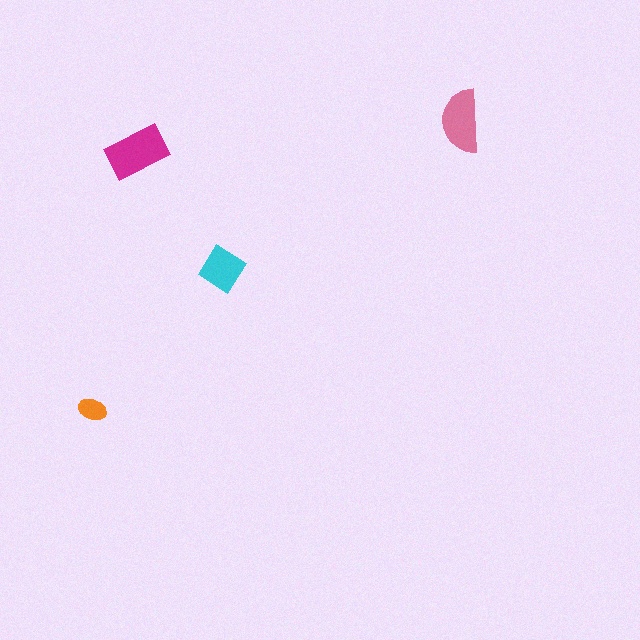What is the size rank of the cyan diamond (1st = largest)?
3rd.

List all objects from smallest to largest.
The orange ellipse, the cyan diamond, the pink semicircle, the magenta rectangle.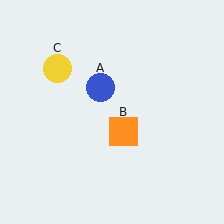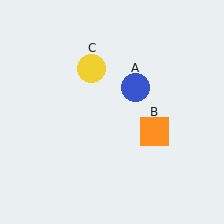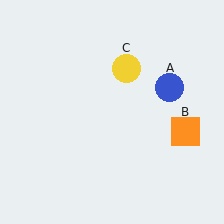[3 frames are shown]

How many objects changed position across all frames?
3 objects changed position: blue circle (object A), orange square (object B), yellow circle (object C).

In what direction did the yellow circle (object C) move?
The yellow circle (object C) moved right.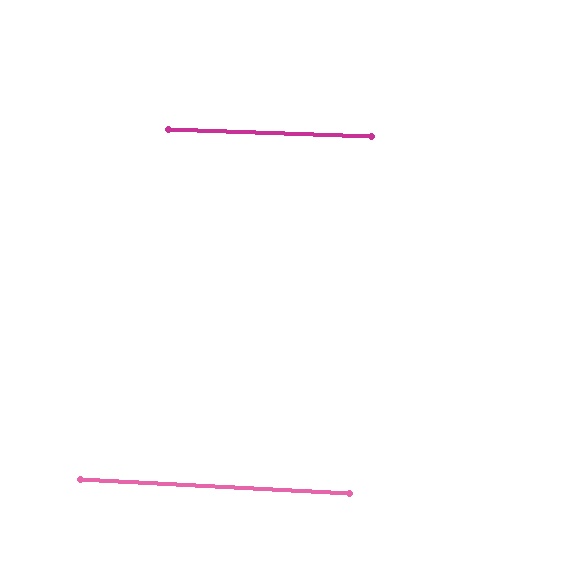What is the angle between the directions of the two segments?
Approximately 1 degree.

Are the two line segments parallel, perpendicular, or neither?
Parallel — their directions differ by only 0.8°.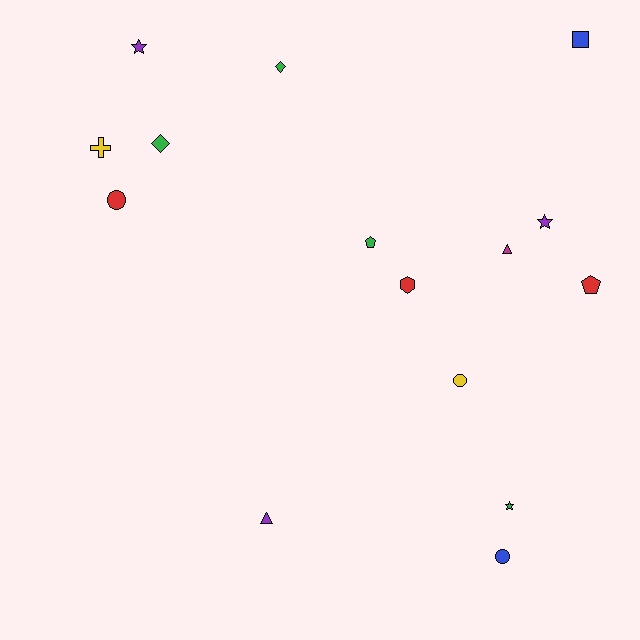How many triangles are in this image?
There are 2 triangles.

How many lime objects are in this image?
There are no lime objects.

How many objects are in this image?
There are 15 objects.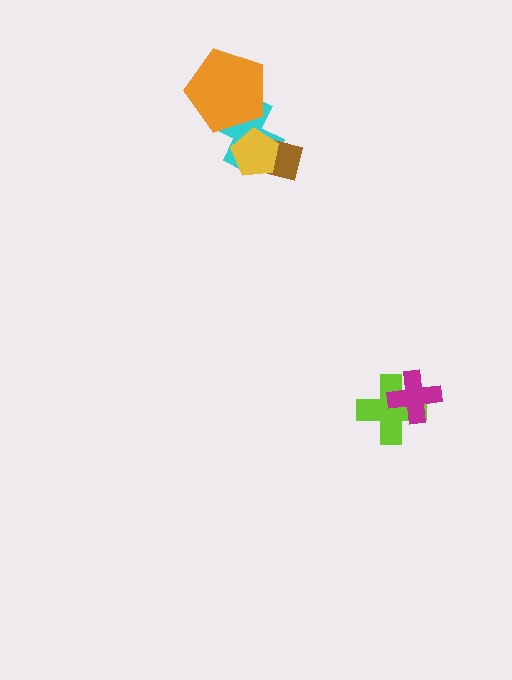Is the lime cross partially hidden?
Yes, it is partially covered by another shape.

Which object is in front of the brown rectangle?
The yellow pentagon is in front of the brown rectangle.